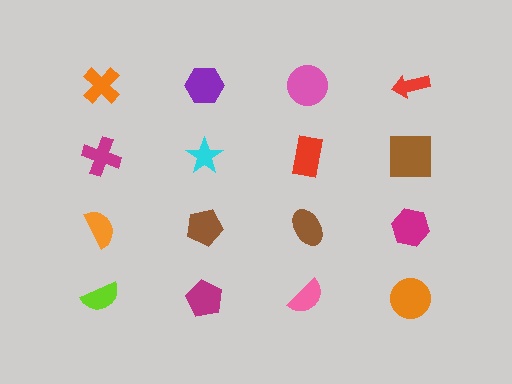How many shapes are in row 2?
4 shapes.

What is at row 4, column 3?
A pink semicircle.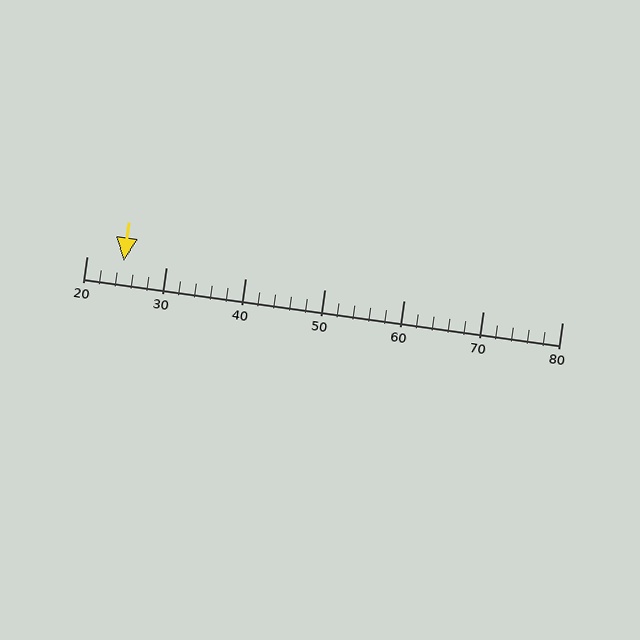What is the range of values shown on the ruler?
The ruler shows values from 20 to 80.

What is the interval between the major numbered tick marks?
The major tick marks are spaced 10 units apart.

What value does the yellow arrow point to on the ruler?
The yellow arrow points to approximately 25.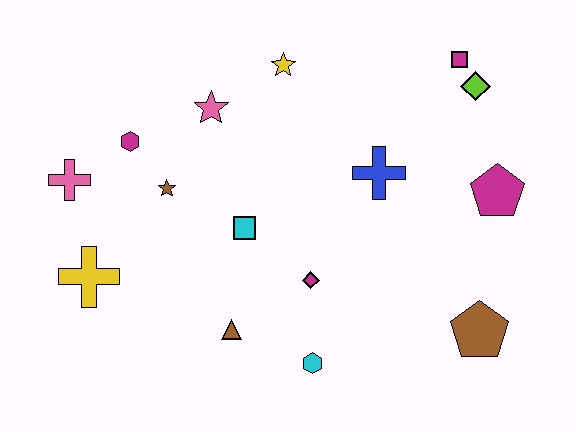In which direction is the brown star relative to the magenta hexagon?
The brown star is below the magenta hexagon.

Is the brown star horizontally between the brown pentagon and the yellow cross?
Yes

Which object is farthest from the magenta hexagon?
The brown pentagon is farthest from the magenta hexagon.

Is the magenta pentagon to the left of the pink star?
No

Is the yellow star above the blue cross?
Yes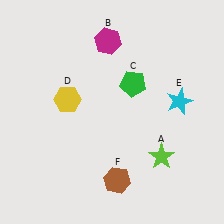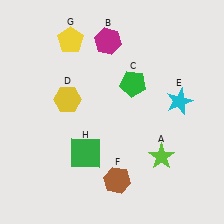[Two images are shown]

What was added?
A yellow pentagon (G), a green square (H) were added in Image 2.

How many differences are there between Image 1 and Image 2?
There are 2 differences between the two images.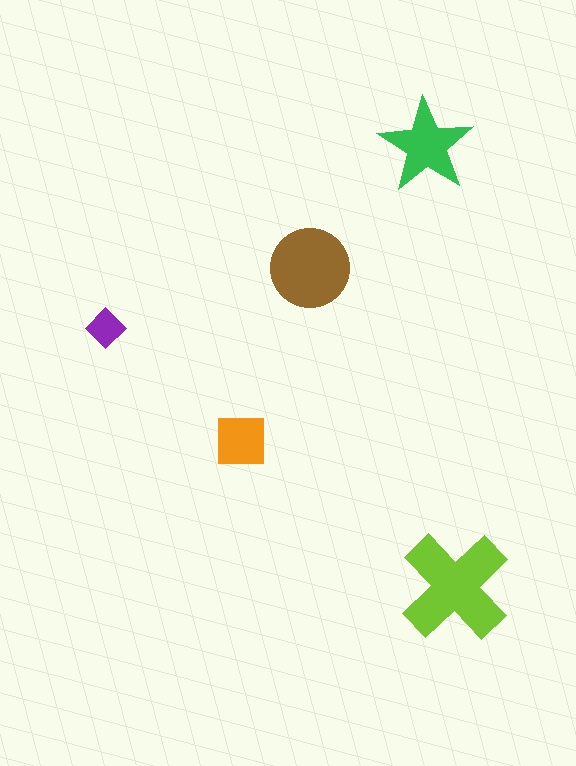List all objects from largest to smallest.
The lime cross, the brown circle, the green star, the orange square, the purple diamond.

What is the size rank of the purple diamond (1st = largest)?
5th.